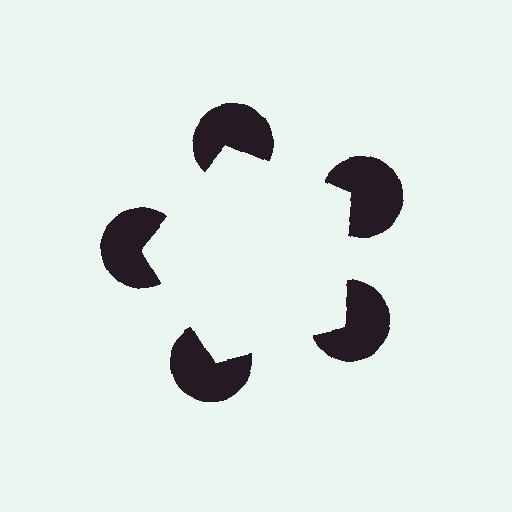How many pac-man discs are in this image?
There are 5 — one at each vertex of the illusory pentagon.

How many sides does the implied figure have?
5 sides.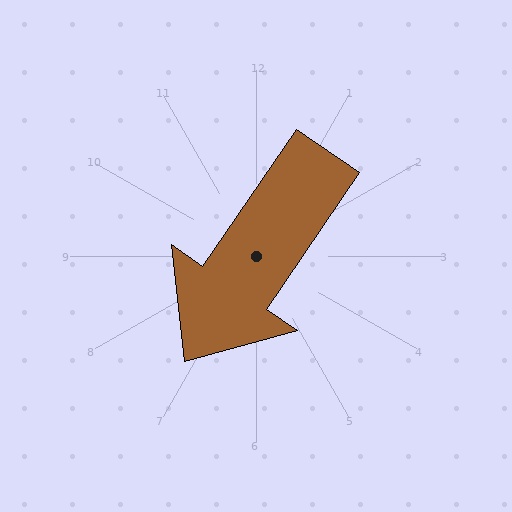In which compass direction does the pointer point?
Southwest.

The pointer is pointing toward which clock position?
Roughly 7 o'clock.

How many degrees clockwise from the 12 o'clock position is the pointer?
Approximately 214 degrees.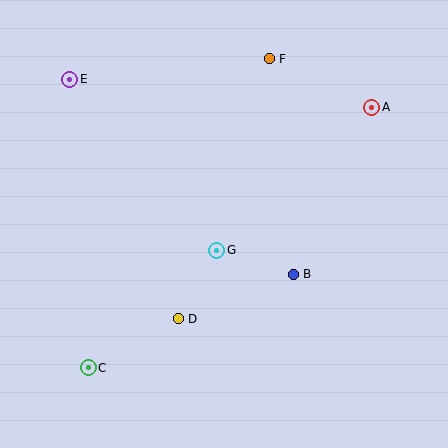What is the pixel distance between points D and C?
The distance between D and C is 102 pixels.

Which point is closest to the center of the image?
Point G at (217, 250) is closest to the center.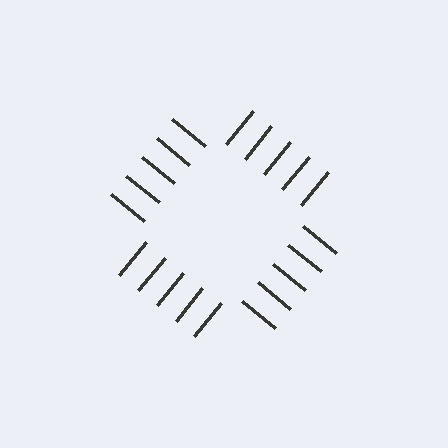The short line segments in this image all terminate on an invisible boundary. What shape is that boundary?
An illusory square — the line segments terminate on its edges but no continuous stroke is drawn.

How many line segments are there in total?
20 — 5 along each of the 4 edges.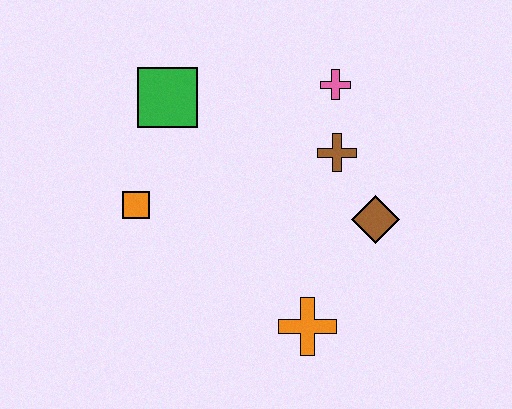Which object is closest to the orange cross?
The brown diamond is closest to the orange cross.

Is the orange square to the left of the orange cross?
Yes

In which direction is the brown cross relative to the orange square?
The brown cross is to the right of the orange square.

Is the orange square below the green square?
Yes